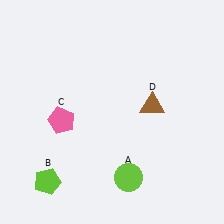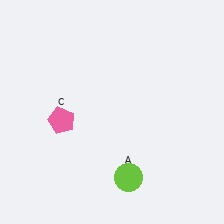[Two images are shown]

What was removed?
The lime pentagon (B), the brown triangle (D) were removed in Image 2.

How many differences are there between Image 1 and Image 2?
There are 2 differences between the two images.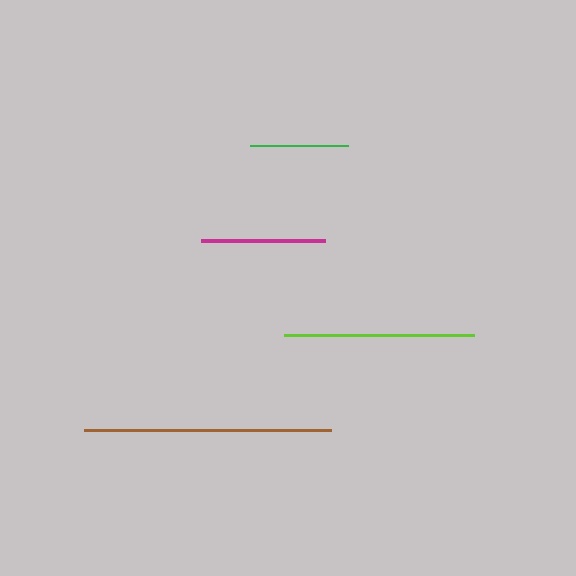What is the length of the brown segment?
The brown segment is approximately 247 pixels long.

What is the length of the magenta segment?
The magenta segment is approximately 124 pixels long.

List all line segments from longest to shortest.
From longest to shortest: brown, lime, magenta, green.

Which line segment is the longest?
The brown line is the longest at approximately 247 pixels.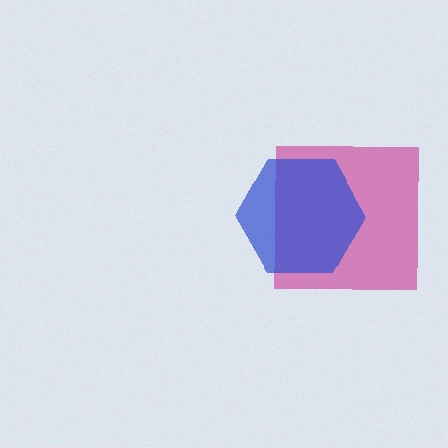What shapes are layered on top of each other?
The layered shapes are: a magenta square, a blue hexagon.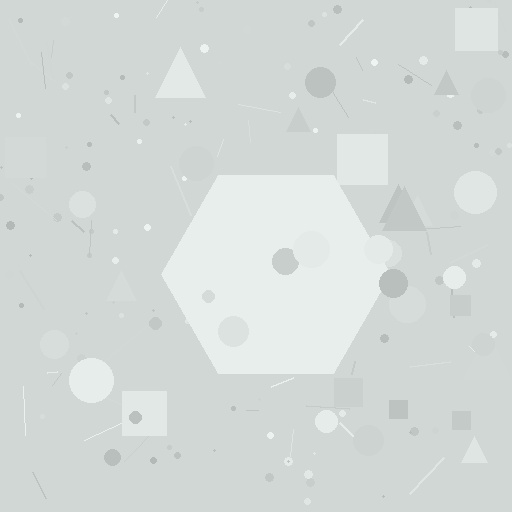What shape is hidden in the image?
A hexagon is hidden in the image.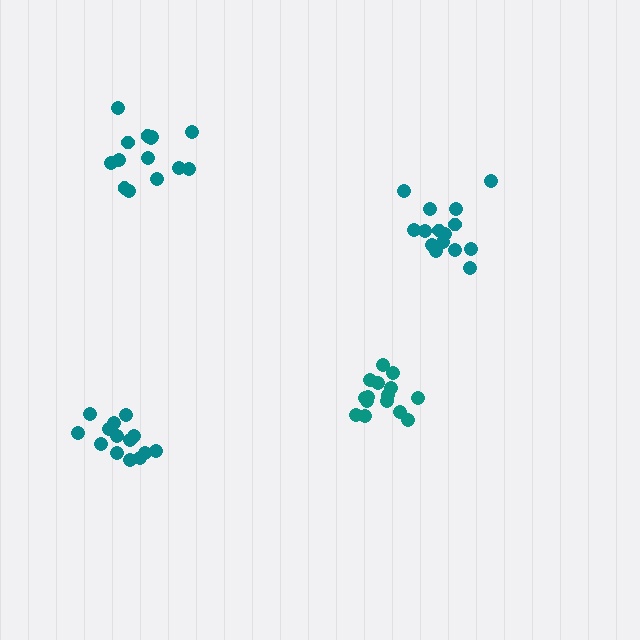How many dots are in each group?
Group 1: 15 dots, Group 2: 15 dots, Group 3: 15 dots, Group 4: 14 dots (59 total).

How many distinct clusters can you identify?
There are 4 distinct clusters.